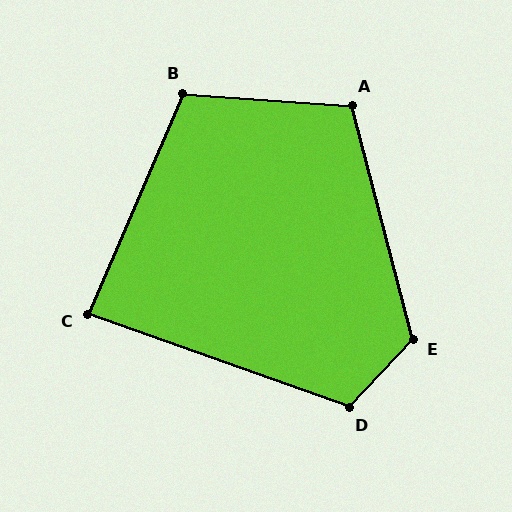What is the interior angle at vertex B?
Approximately 109 degrees (obtuse).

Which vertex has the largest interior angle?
E, at approximately 122 degrees.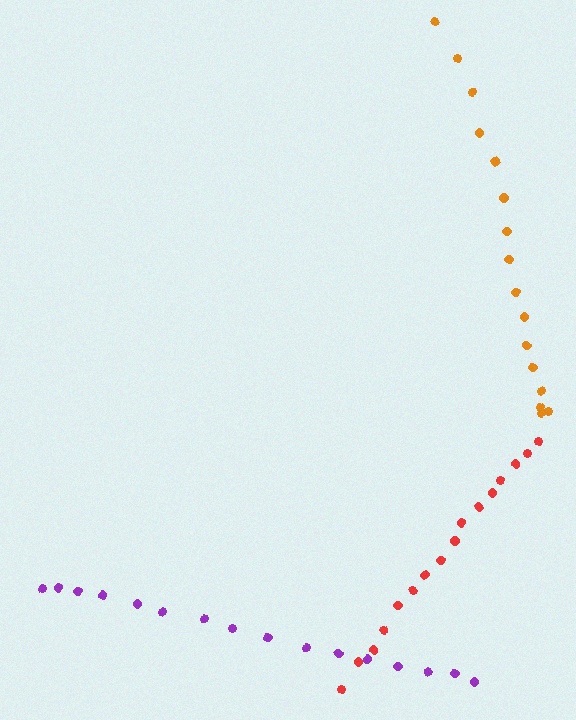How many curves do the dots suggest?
There are 3 distinct paths.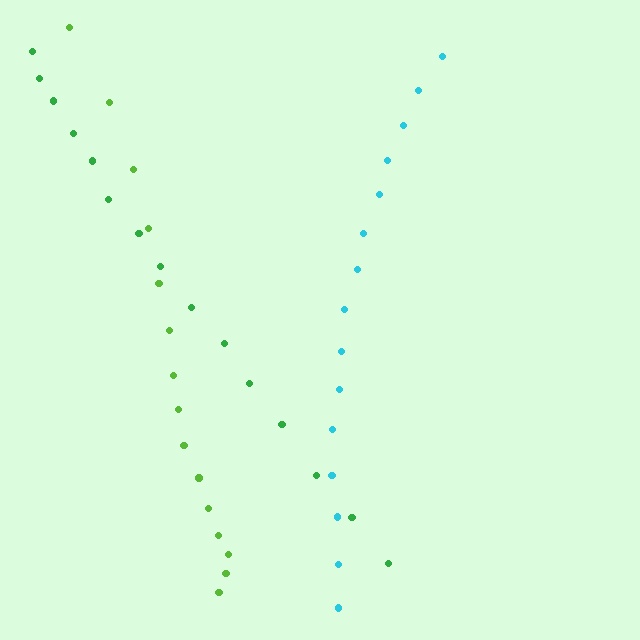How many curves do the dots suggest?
There are 3 distinct paths.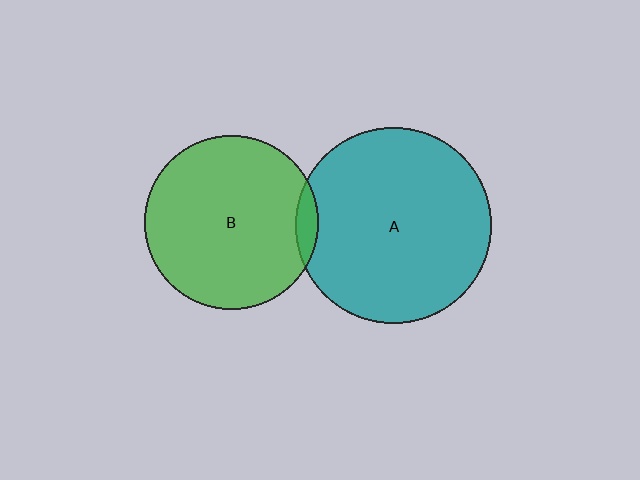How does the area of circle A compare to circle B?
Approximately 1.3 times.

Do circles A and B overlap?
Yes.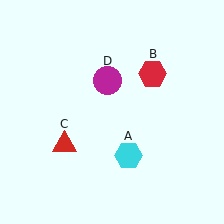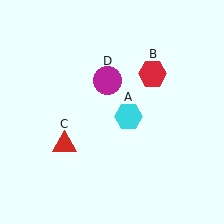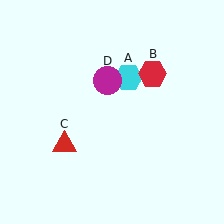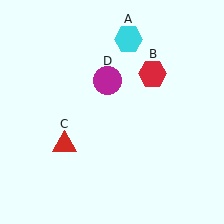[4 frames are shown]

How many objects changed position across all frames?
1 object changed position: cyan hexagon (object A).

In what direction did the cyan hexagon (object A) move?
The cyan hexagon (object A) moved up.